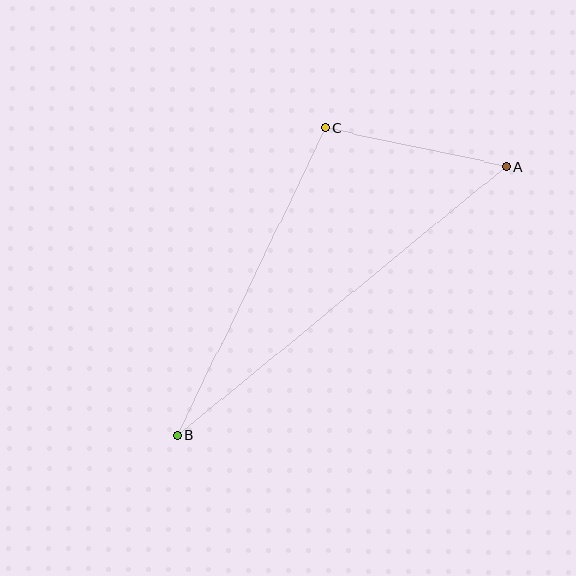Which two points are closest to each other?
Points A and C are closest to each other.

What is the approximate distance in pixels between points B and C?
The distance between B and C is approximately 341 pixels.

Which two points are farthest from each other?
Points A and B are farthest from each other.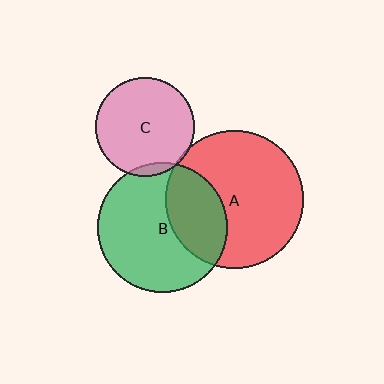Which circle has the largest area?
Circle A (red).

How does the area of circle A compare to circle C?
Approximately 1.9 times.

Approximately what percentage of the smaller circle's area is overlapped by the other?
Approximately 35%.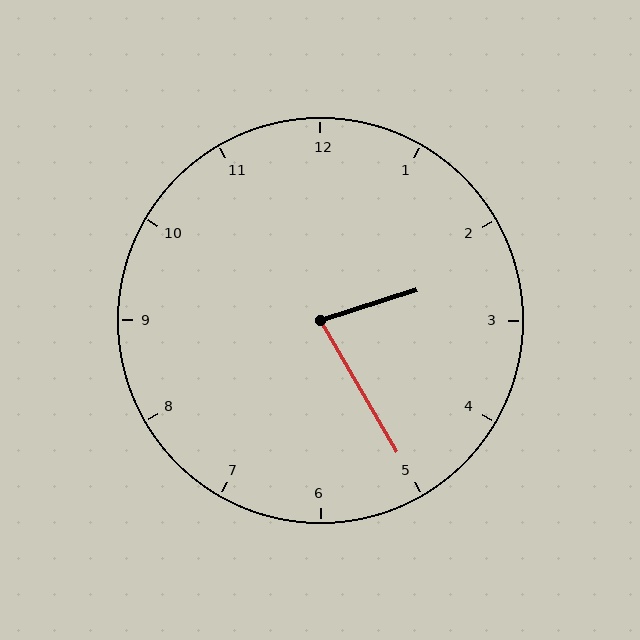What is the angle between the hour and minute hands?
Approximately 78 degrees.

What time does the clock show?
2:25.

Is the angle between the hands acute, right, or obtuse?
It is acute.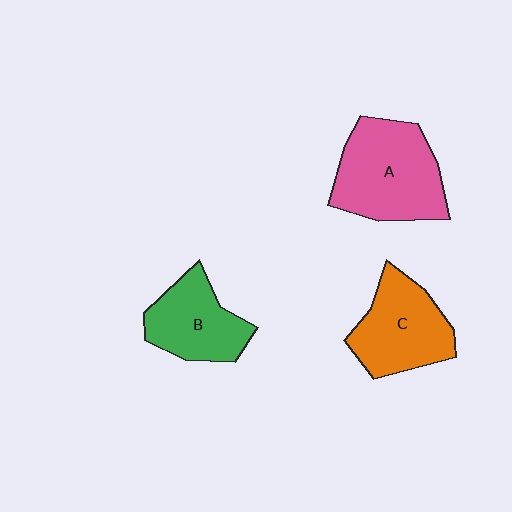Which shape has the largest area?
Shape A (pink).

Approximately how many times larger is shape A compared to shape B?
Approximately 1.4 times.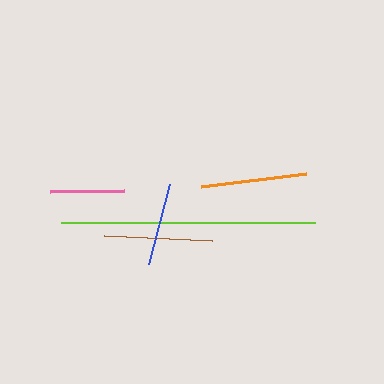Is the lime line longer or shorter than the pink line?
The lime line is longer than the pink line.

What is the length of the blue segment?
The blue segment is approximately 82 pixels long.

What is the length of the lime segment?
The lime segment is approximately 254 pixels long.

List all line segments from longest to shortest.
From longest to shortest: lime, brown, orange, blue, pink.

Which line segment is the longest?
The lime line is the longest at approximately 254 pixels.